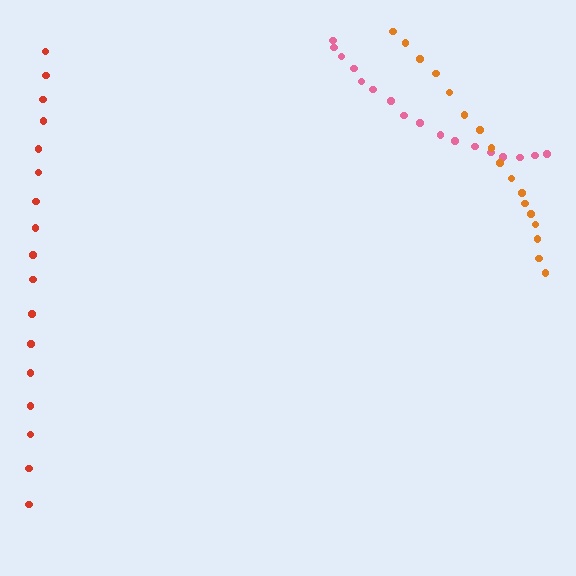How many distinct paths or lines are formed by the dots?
There are 3 distinct paths.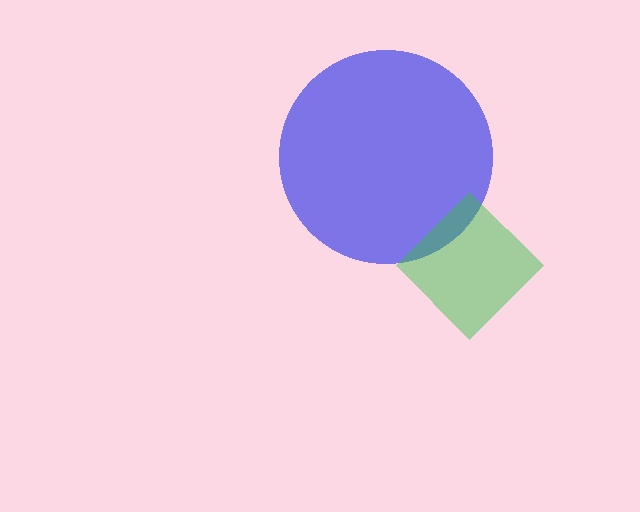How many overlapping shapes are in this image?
There are 2 overlapping shapes in the image.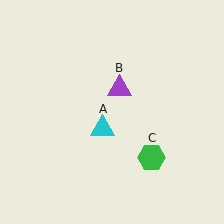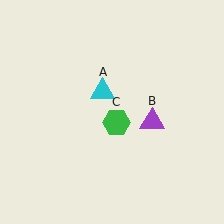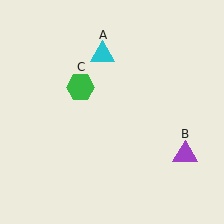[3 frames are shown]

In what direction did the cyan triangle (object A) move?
The cyan triangle (object A) moved up.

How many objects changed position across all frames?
3 objects changed position: cyan triangle (object A), purple triangle (object B), green hexagon (object C).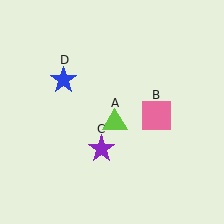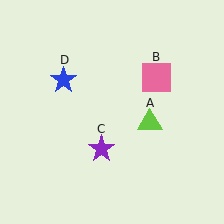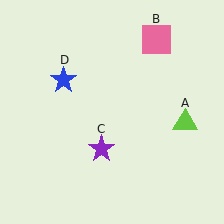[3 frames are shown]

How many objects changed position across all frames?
2 objects changed position: lime triangle (object A), pink square (object B).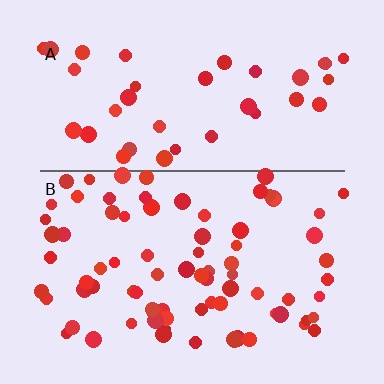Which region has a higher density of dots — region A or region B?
B (the bottom).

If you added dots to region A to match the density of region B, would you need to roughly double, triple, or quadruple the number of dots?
Approximately double.